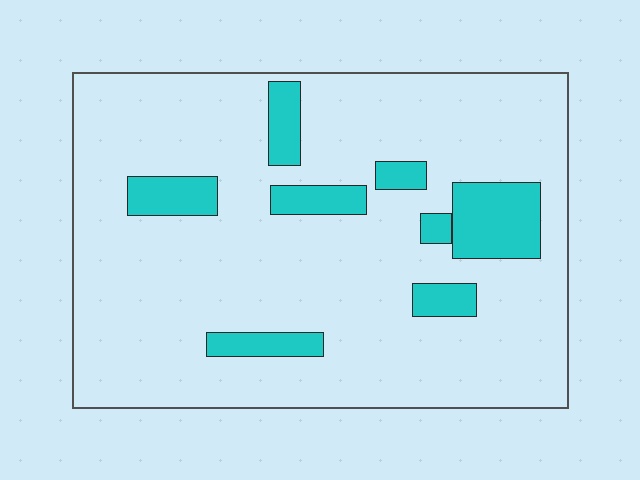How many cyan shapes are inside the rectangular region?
8.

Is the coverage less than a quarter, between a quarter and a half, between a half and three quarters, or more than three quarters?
Less than a quarter.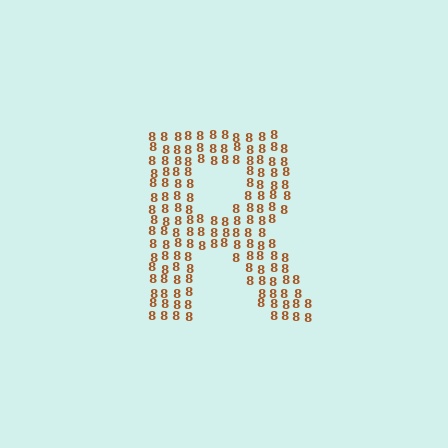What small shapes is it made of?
It is made of small digit 8's.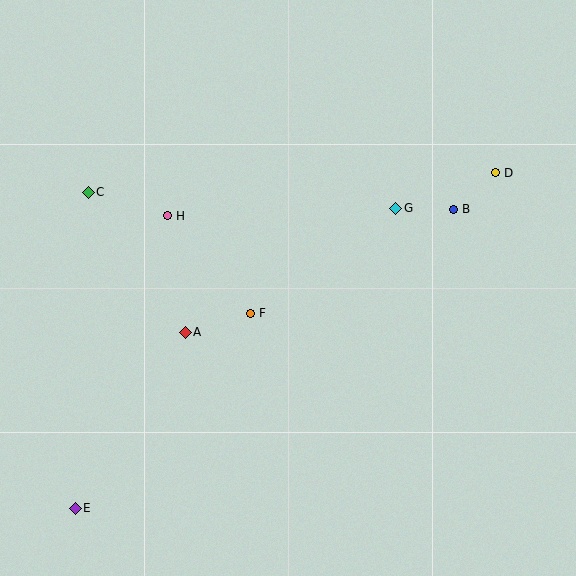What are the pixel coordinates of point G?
Point G is at (396, 208).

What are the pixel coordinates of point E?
Point E is at (75, 508).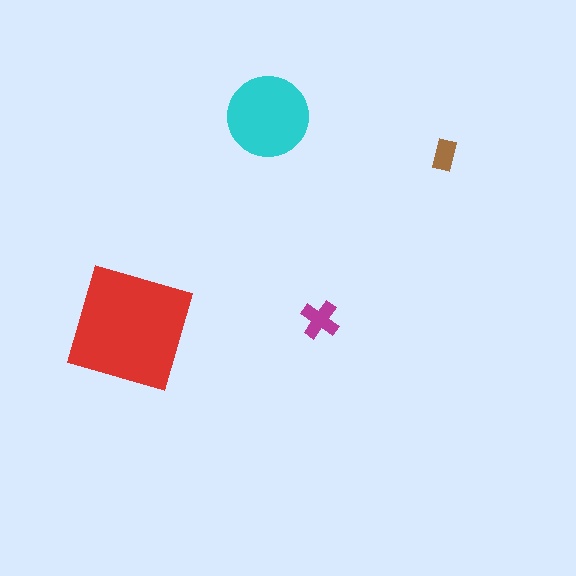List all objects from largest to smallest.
The red square, the cyan circle, the magenta cross, the brown rectangle.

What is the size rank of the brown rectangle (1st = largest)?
4th.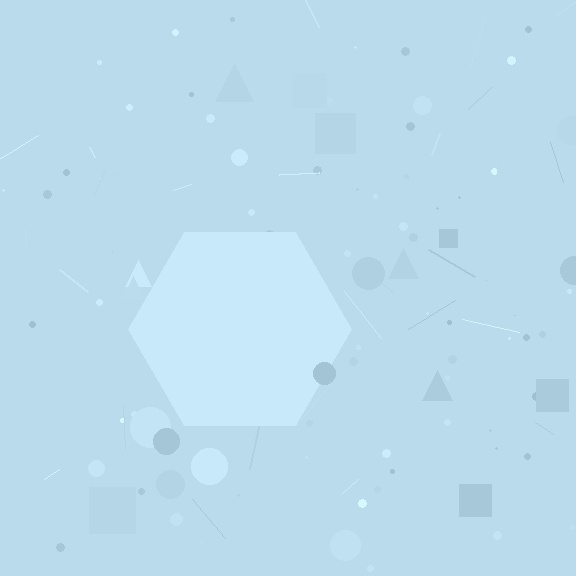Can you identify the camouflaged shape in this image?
The camouflaged shape is a hexagon.